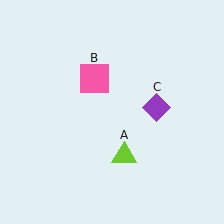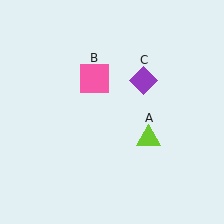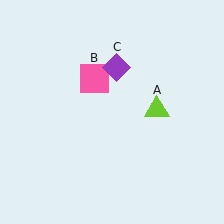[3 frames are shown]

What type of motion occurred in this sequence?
The lime triangle (object A), purple diamond (object C) rotated counterclockwise around the center of the scene.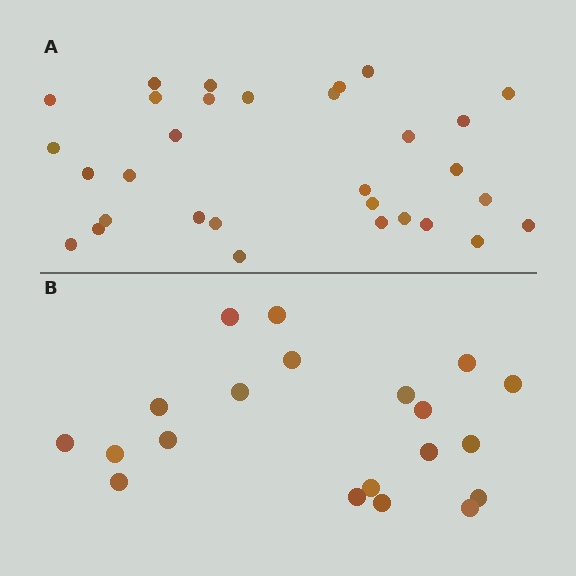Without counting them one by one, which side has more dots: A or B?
Region A (the top region) has more dots.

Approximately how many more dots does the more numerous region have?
Region A has roughly 12 or so more dots than region B.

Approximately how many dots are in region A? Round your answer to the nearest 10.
About 30 dots. (The exact count is 31, which rounds to 30.)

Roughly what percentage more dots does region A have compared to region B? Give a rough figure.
About 55% more.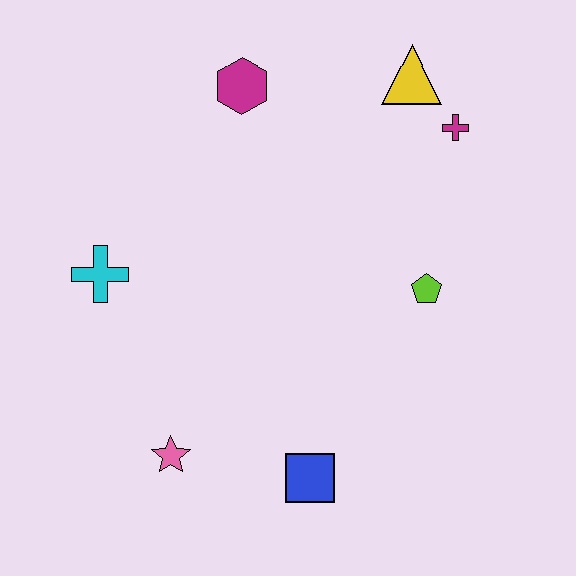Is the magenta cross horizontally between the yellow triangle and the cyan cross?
No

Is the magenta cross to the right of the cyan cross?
Yes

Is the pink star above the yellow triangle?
No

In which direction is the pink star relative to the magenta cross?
The pink star is below the magenta cross.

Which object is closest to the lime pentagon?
The magenta cross is closest to the lime pentagon.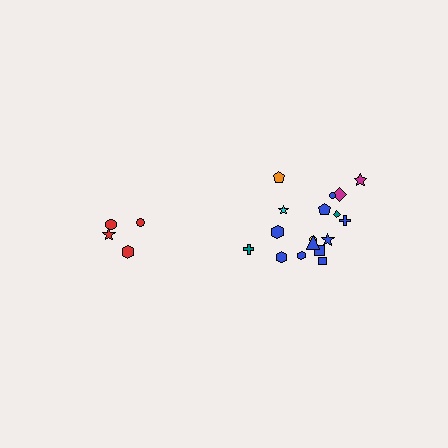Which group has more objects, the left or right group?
The right group.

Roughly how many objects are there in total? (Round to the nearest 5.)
Roughly 20 objects in total.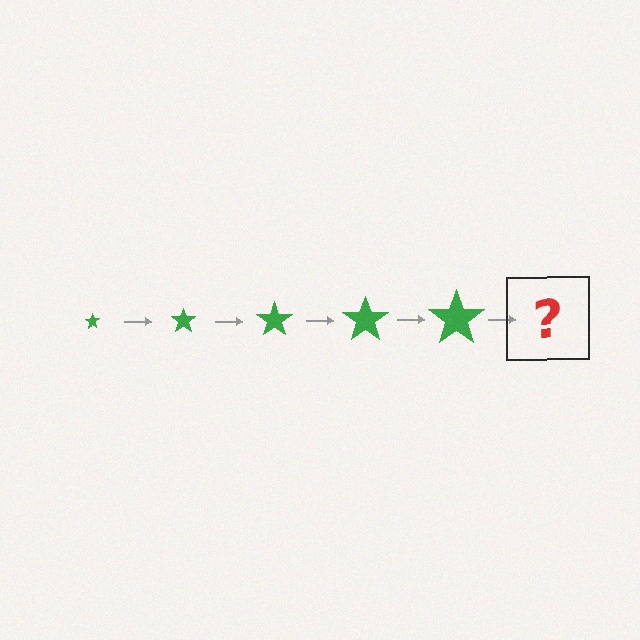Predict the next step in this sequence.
The next step is a green star, larger than the previous one.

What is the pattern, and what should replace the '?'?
The pattern is that the star gets progressively larger each step. The '?' should be a green star, larger than the previous one.